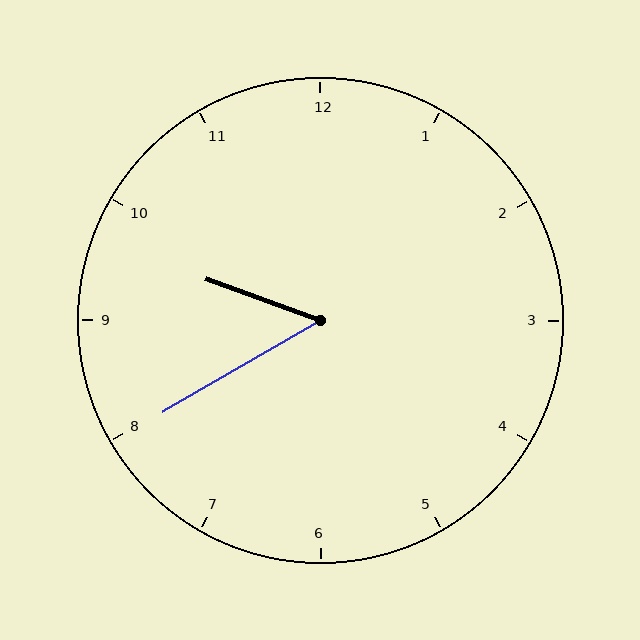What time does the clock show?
9:40.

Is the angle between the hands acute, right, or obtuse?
It is acute.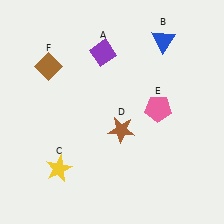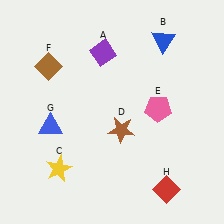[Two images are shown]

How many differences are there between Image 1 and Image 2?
There are 2 differences between the two images.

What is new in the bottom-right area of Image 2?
A red diamond (H) was added in the bottom-right area of Image 2.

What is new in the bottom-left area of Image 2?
A blue triangle (G) was added in the bottom-left area of Image 2.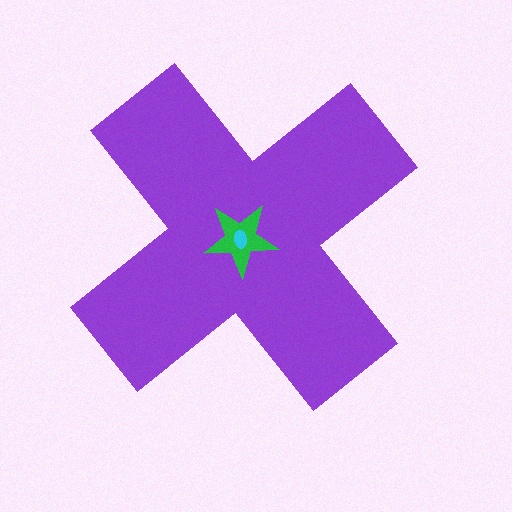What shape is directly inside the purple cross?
The green star.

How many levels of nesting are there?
3.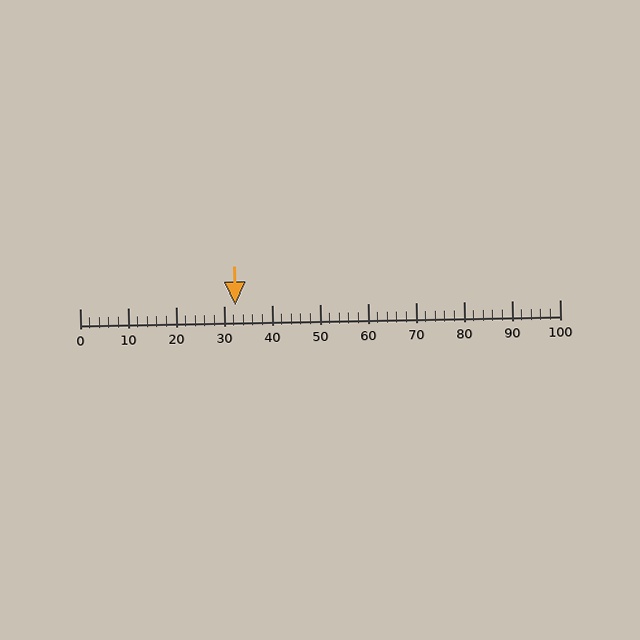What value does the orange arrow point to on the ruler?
The orange arrow points to approximately 32.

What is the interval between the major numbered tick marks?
The major tick marks are spaced 10 units apart.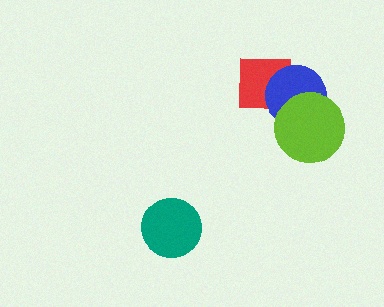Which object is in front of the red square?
The blue circle is in front of the red square.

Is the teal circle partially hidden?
No, no other shape covers it.